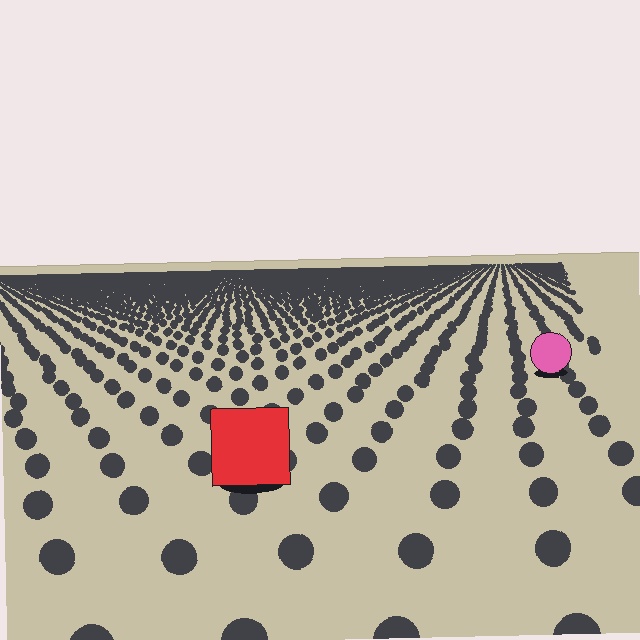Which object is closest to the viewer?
The red square is closest. The texture marks near it are larger and more spread out.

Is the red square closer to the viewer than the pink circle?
Yes. The red square is closer — you can tell from the texture gradient: the ground texture is coarser near it.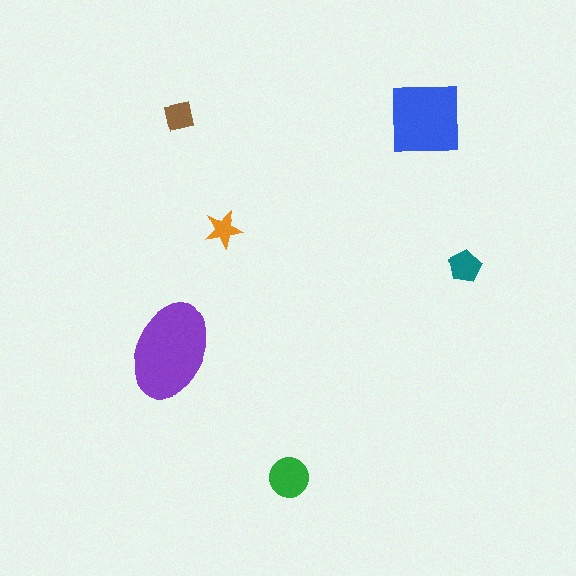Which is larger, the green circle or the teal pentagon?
The green circle.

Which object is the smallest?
The orange star.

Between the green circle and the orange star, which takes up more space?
The green circle.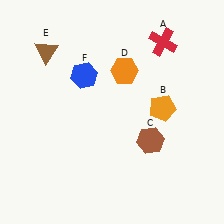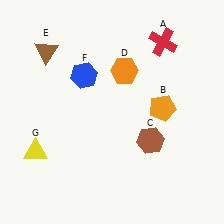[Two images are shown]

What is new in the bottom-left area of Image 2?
A yellow triangle (G) was added in the bottom-left area of Image 2.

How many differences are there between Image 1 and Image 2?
There is 1 difference between the two images.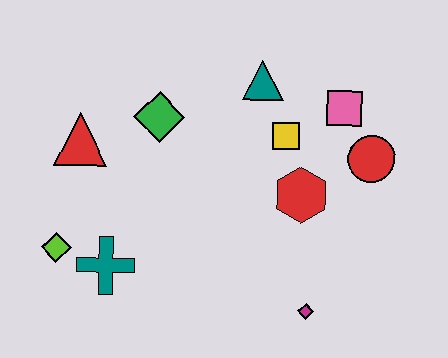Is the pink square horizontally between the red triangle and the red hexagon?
No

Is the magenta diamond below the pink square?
Yes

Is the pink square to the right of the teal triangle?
Yes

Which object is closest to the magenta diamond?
The red hexagon is closest to the magenta diamond.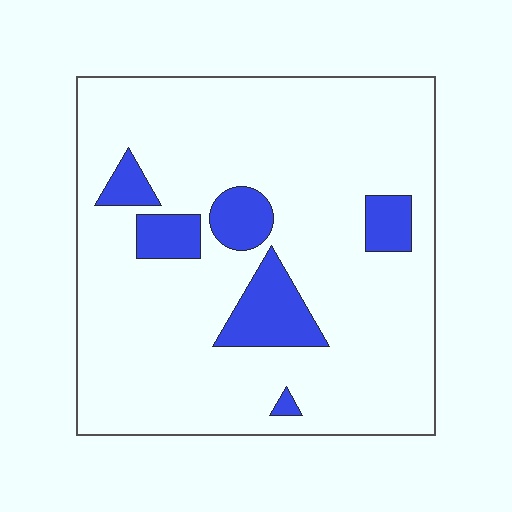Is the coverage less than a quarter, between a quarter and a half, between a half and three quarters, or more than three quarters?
Less than a quarter.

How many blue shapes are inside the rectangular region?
6.